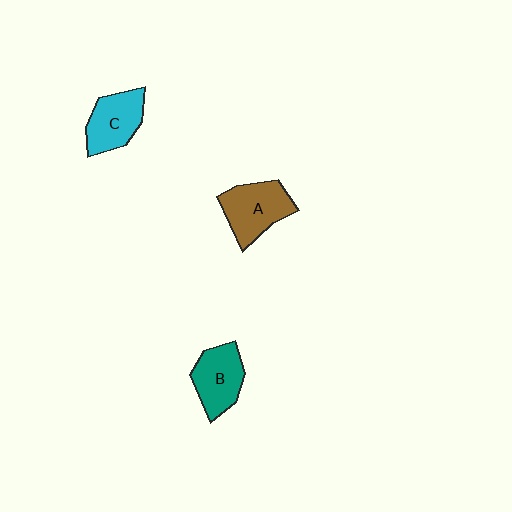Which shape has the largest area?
Shape A (brown).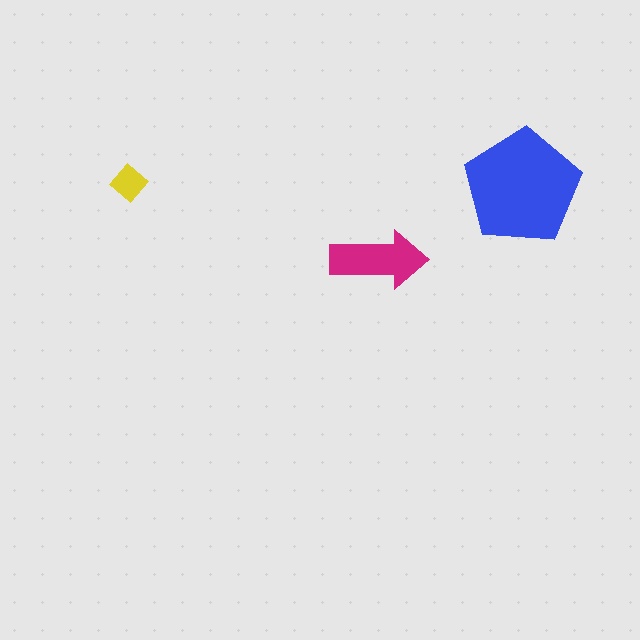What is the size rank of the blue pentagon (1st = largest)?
1st.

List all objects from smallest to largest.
The yellow diamond, the magenta arrow, the blue pentagon.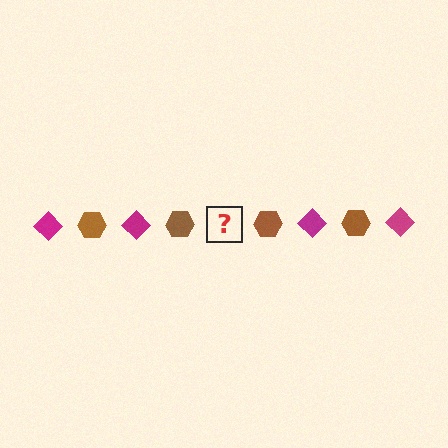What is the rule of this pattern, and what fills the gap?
The rule is that the pattern alternates between magenta diamond and brown hexagon. The gap should be filled with a magenta diamond.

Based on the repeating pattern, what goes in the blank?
The blank should be a magenta diamond.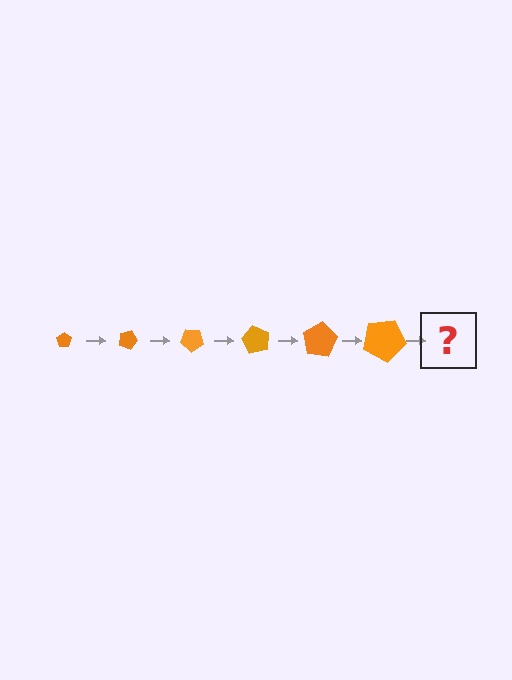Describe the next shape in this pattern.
It should be a pentagon, larger than the previous one and rotated 120 degrees from the start.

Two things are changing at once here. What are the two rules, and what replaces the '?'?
The two rules are that the pentagon grows larger each step and it rotates 20 degrees each step. The '?' should be a pentagon, larger than the previous one and rotated 120 degrees from the start.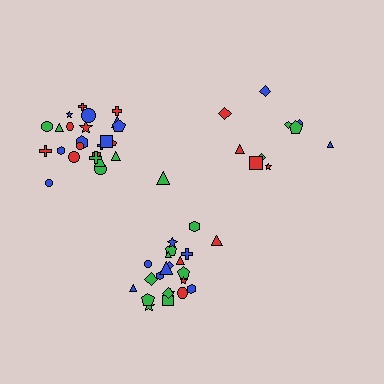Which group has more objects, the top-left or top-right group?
The top-left group.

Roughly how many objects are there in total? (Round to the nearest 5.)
Roughly 55 objects in total.